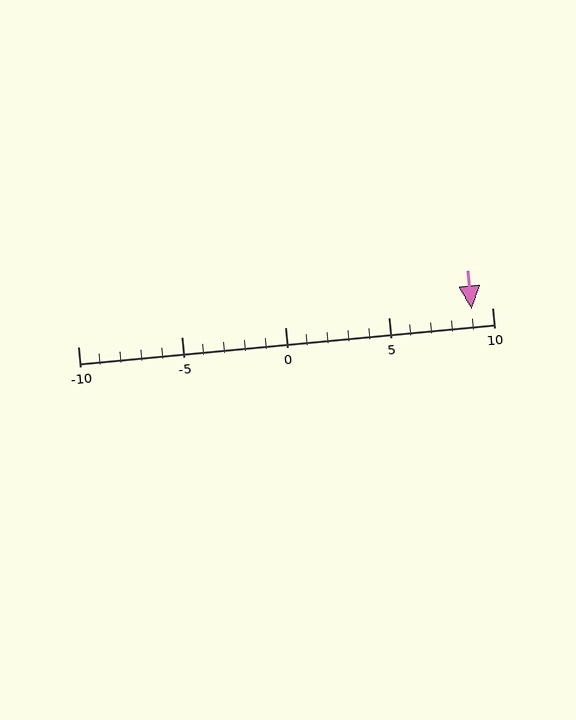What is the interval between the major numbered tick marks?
The major tick marks are spaced 5 units apart.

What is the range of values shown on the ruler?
The ruler shows values from -10 to 10.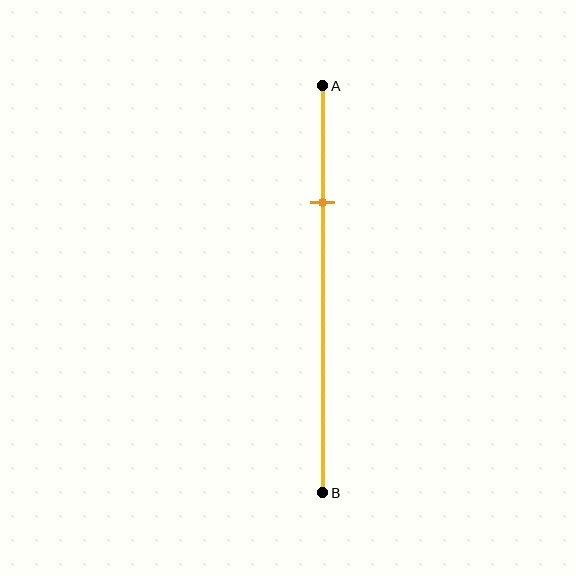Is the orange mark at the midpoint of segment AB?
No, the mark is at about 30% from A, not at the 50% midpoint.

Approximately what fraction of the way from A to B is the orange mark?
The orange mark is approximately 30% of the way from A to B.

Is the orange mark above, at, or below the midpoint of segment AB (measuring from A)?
The orange mark is above the midpoint of segment AB.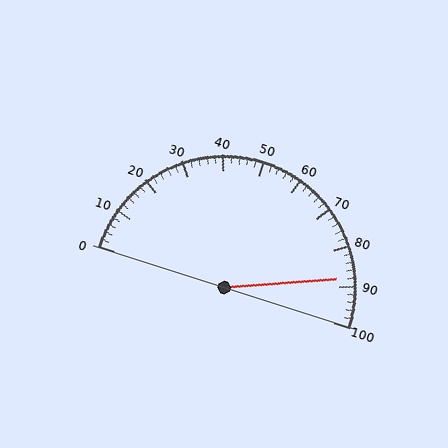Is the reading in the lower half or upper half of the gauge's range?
The reading is in the upper half of the range (0 to 100).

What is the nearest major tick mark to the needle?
The nearest major tick mark is 90.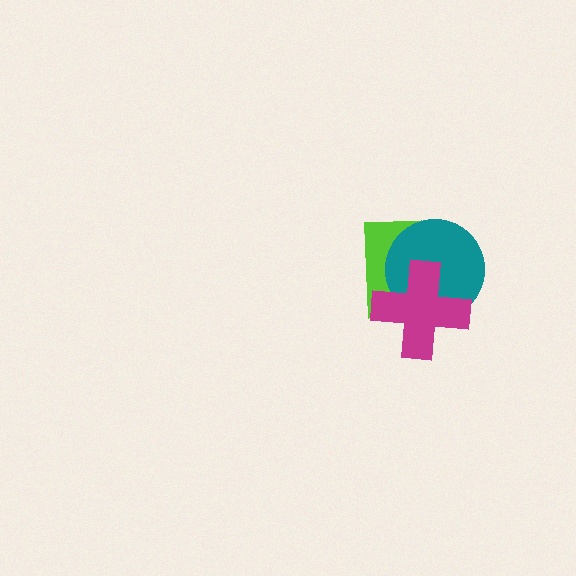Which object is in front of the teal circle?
The magenta cross is in front of the teal circle.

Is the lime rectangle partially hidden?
Yes, it is partially covered by another shape.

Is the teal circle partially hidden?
Yes, it is partially covered by another shape.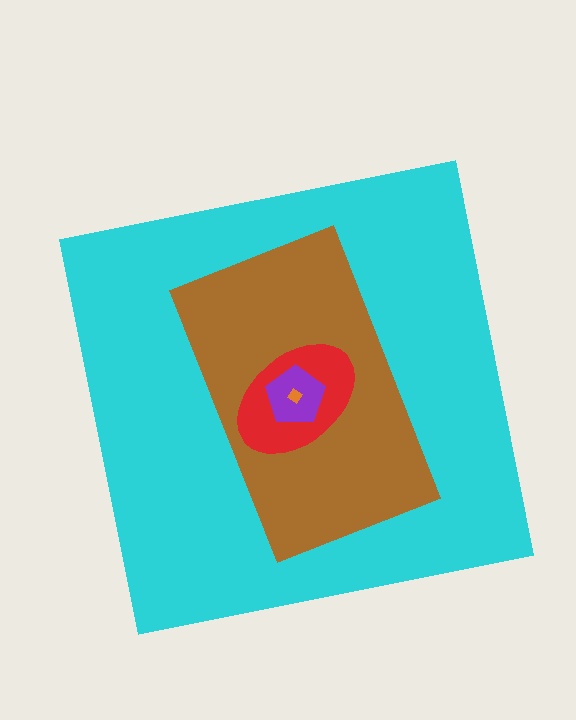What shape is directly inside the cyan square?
The brown rectangle.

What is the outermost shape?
The cyan square.